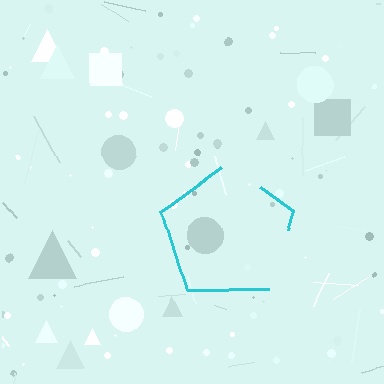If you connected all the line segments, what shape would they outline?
They would outline a pentagon.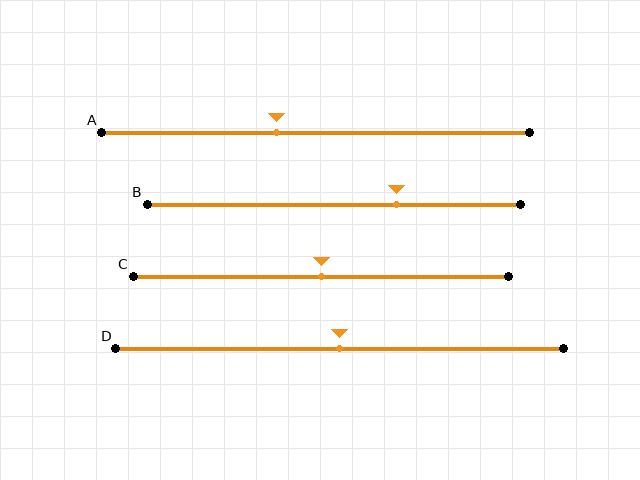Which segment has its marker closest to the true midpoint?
Segment C has its marker closest to the true midpoint.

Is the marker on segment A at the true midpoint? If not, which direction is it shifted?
No, the marker on segment A is shifted to the left by about 9% of the segment length.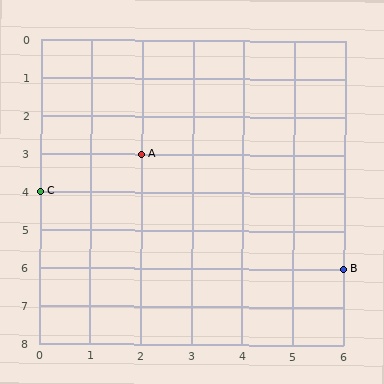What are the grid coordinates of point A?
Point A is at grid coordinates (2, 3).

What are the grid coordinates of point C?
Point C is at grid coordinates (0, 4).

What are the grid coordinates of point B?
Point B is at grid coordinates (6, 6).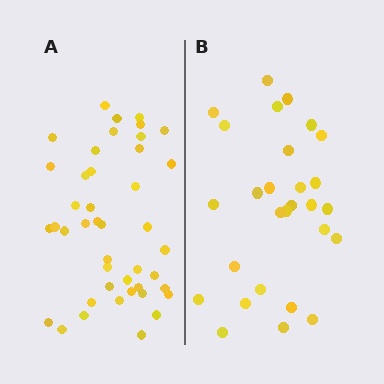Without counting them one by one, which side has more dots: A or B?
Region A (the left region) has more dots.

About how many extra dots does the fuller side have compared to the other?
Region A has approximately 15 more dots than region B.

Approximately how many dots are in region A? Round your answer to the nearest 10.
About 40 dots. (The exact count is 43, which rounds to 40.)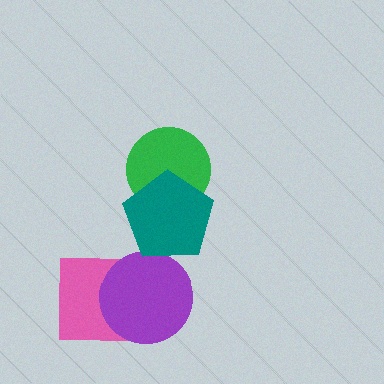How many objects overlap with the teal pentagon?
2 objects overlap with the teal pentagon.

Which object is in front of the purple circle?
The teal pentagon is in front of the purple circle.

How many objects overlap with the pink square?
1 object overlaps with the pink square.